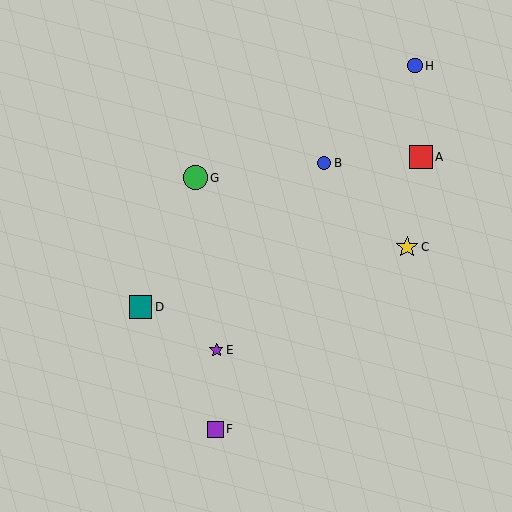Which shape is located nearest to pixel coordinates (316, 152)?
The blue circle (labeled B) at (324, 163) is nearest to that location.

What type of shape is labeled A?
Shape A is a red square.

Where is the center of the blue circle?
The center of the blue circle is at (415, 66).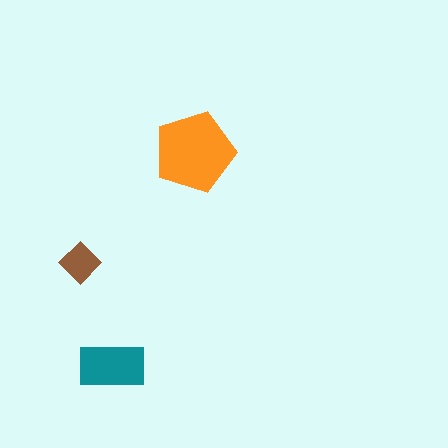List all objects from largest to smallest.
The orange pentagon, the teal rectangle, the brown diamond.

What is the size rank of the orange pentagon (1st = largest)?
1st.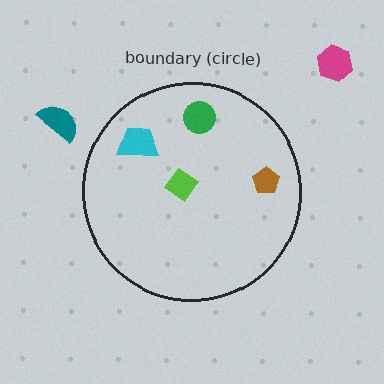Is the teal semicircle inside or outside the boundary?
Outside.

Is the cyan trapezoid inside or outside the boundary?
Inside.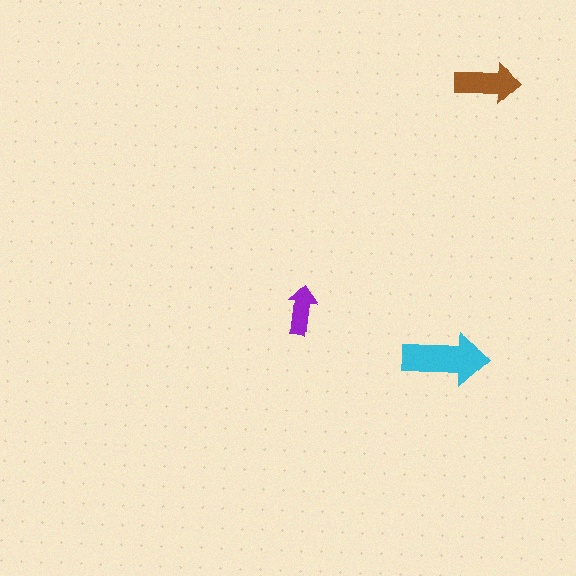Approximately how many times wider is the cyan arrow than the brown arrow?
About 1.5 times wider.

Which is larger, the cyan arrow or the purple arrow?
The cyan one.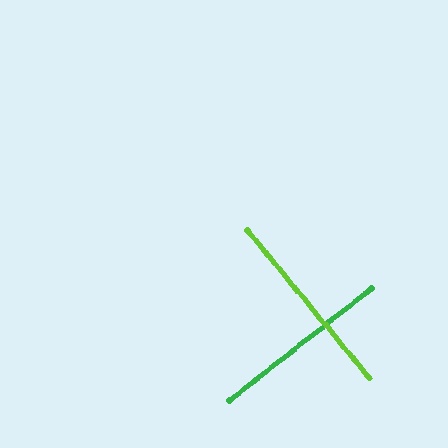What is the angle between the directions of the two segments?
Approximately 89 degrees.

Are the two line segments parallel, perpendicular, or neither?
Perpendicular — they meet at approximately 89°.